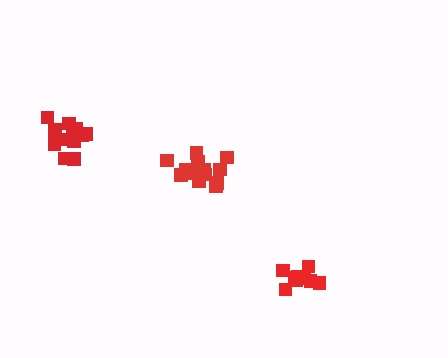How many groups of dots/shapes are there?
There are 3 groups.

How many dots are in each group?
Group 1: 15 dots, Group 2: 12 dots, Group 3: 9 dots (36 total).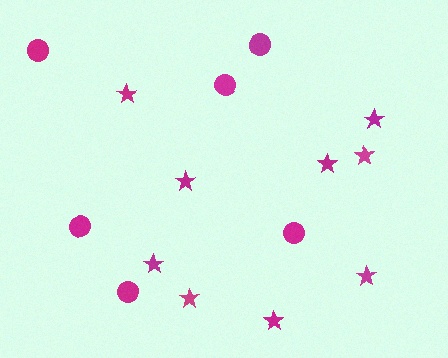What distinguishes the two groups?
There are 2 groups: one group of stars (9) and one group of circles (6).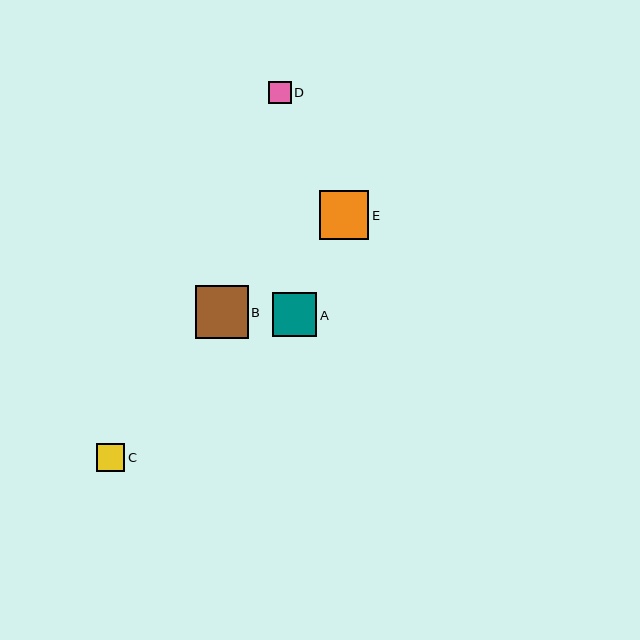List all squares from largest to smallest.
From largest to smallest: B, E, A, C, D.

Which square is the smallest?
Square D is the smallest with a size of approximately 22 pixels.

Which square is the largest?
Square B is the largest with a size of approximately 53 pixels.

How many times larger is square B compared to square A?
Square B is approximately 1.2 times the size of square A.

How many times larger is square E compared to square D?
Square E is approximately 2.2 times the size of square D.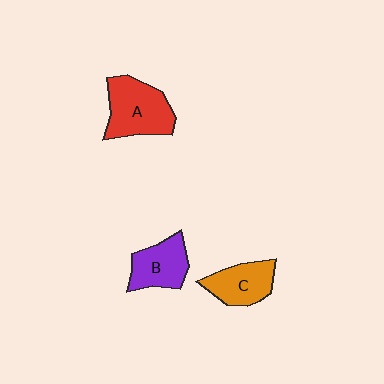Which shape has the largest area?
Shape A (red).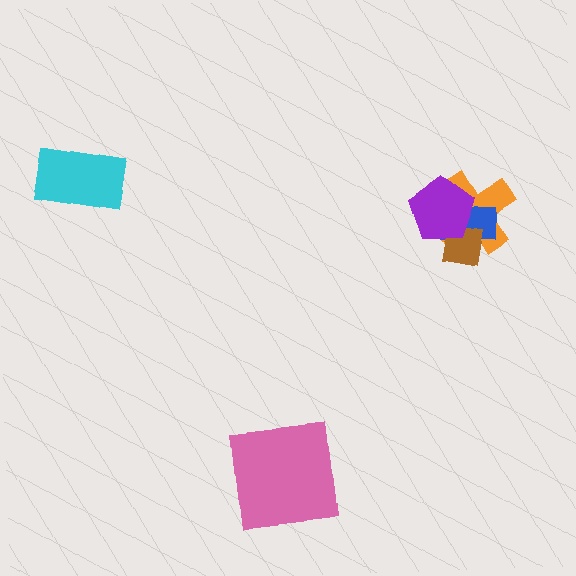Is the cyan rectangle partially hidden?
No, no other shape covers it.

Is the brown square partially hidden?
Yes, it is partially covered by another shape.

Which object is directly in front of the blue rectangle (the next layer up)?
The brown square is directly in front of the blue rectangle.